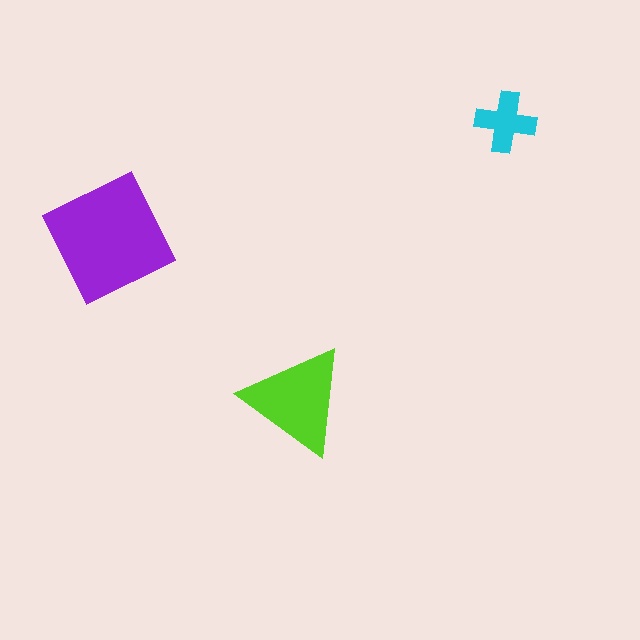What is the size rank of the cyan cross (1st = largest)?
3rd.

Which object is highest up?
The cyan cross is topmost.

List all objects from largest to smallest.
The purple square, the lime triangle, the cyan cross.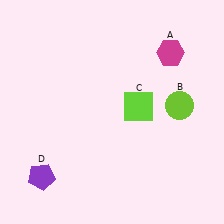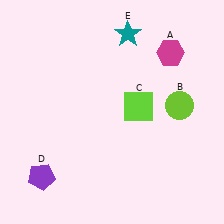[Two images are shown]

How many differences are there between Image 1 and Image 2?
There is 1 difference between the two images.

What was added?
A teal star (E) was added in Image 2.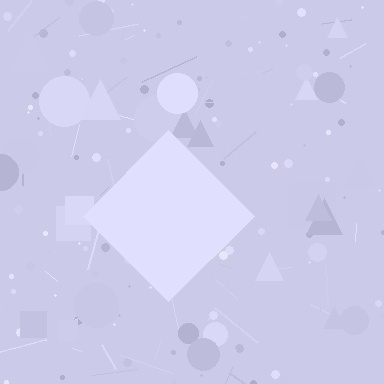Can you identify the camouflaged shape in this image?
The camouflaged shape is a diamond.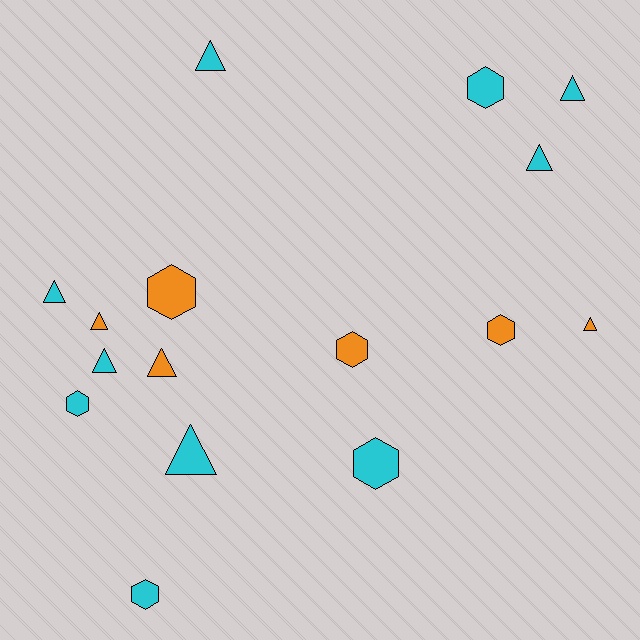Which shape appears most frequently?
Triangle, with 9 objects.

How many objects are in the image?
There are 16 objects.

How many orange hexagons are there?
There are 3 orange hexagons.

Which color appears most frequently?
Cyan, with 10 objects.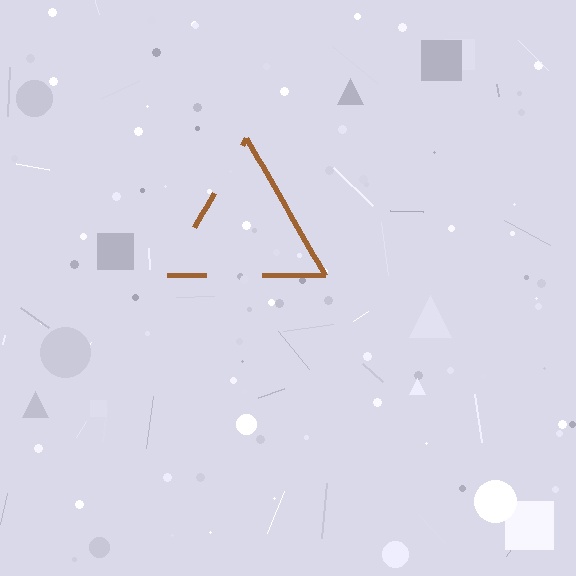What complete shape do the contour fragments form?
The contour fragments form a triangle.